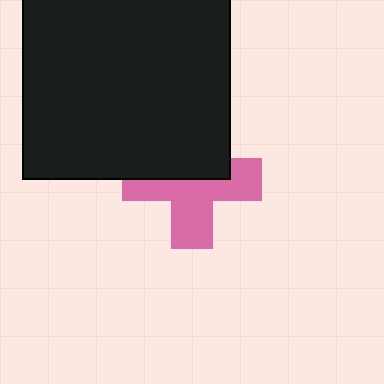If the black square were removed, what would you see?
You would see the complete pink cross.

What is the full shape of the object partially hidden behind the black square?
The partially hidden object is a pink cross.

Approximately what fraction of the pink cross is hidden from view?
Roughly 44% of the pink cross is hidden behind the black square.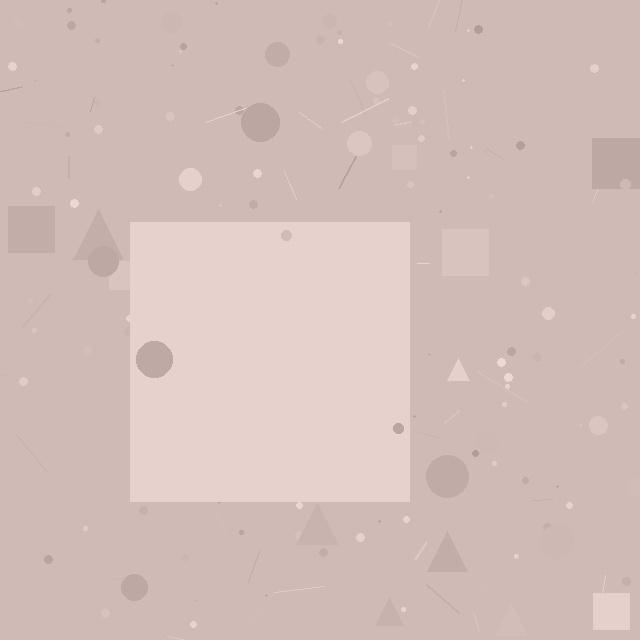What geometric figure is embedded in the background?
A square is embedded in the background.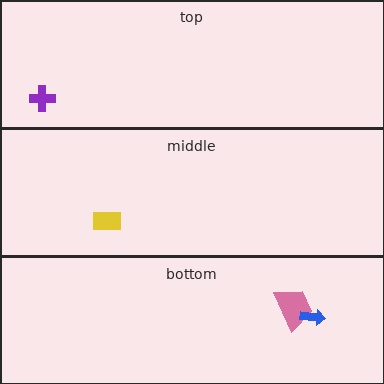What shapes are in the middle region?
The yellow rectangle.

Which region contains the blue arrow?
The bottom region.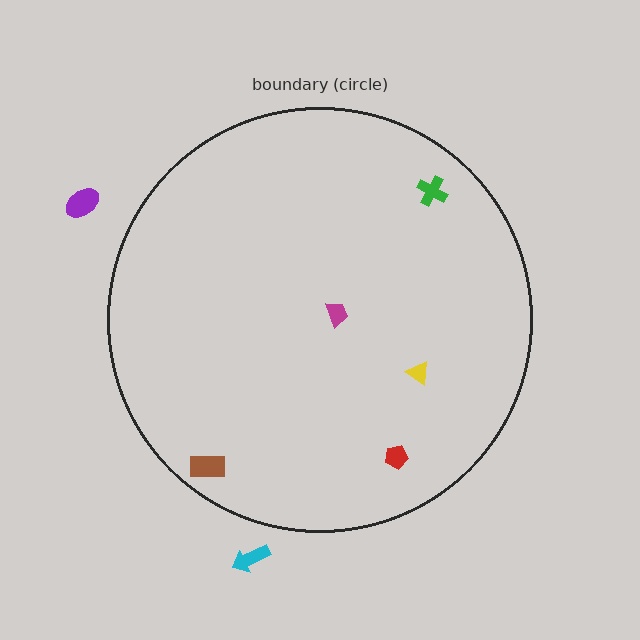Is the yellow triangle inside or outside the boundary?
Inside.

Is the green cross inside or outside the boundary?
Inside.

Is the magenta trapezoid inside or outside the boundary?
Inside.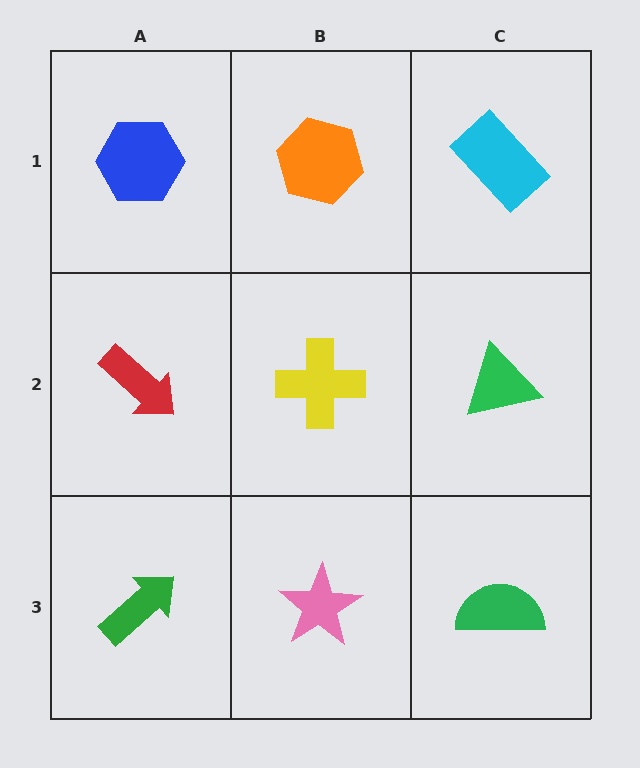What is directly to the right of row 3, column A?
A pink star.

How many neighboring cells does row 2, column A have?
3.